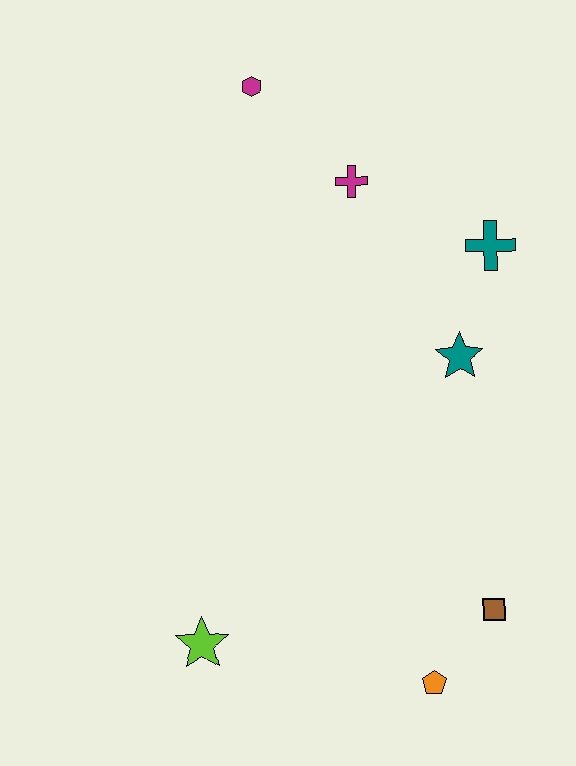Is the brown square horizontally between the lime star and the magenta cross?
No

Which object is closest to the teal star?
The teal cross is closest to the teal star.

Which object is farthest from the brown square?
The magenta hexagon is farthest from the brown square.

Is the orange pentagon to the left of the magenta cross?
No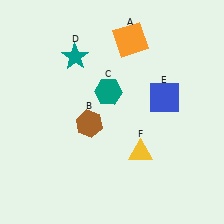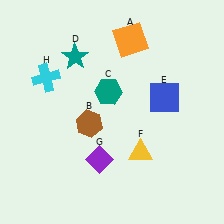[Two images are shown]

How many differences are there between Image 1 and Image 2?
There are 2 differences between the two images.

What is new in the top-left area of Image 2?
A cyan cross (H) was added in the top-left area of Image 2.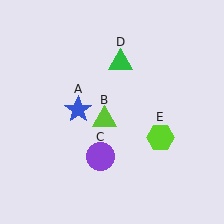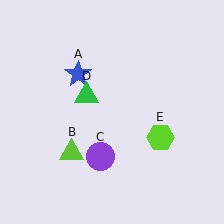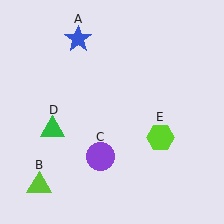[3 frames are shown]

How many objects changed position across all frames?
3 objects changed position: blue star (object A), lime triangle (object B), green triangle (object D).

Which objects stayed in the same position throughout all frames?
Purple circle (object C) and lime hexagon (object E) remained stationary.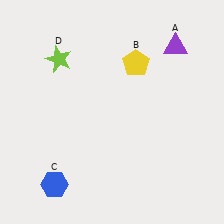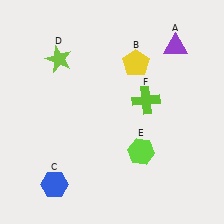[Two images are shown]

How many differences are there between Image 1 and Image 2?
There are 2 differences between the two images.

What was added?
A lime hexagon (E), a lime cross (F) were added in Image 2.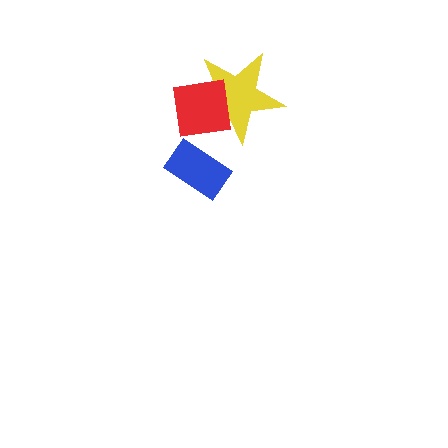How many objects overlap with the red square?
1 object overlaps with the red square.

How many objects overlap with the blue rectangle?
0 objects overlap with the blue rectangle.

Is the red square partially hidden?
No, no other shape covers it.